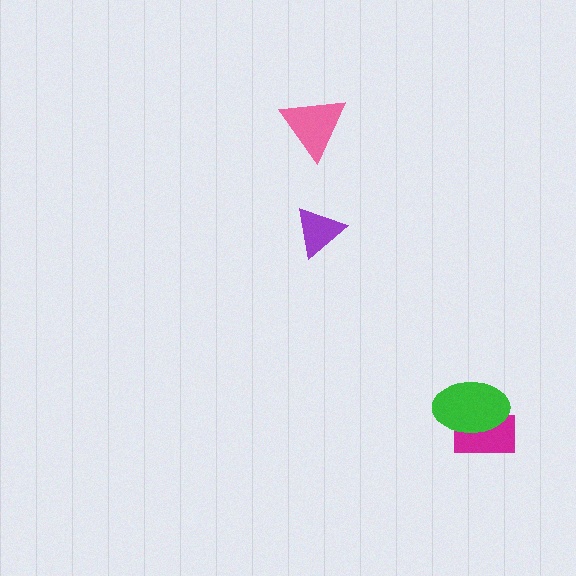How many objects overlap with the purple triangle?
0 objects overlap with the purple triangle.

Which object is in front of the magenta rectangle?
The green ellipse is in front of the magenta rectangle.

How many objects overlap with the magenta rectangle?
1 object overlaps with the magenta rectangle.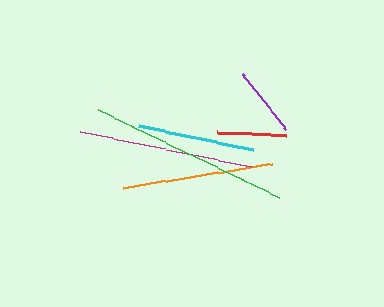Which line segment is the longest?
The green line is the longest at approximately 201 pixels.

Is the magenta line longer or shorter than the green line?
The green line is longer than the magenta line.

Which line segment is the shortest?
The red line is the shortest at approximately 69 pixels.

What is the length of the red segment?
The red segment is approximately 69 pixels long.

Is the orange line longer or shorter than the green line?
The green line is longer than the orange line.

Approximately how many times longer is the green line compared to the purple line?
The green line is approximately 2.8 times the length of the purple line.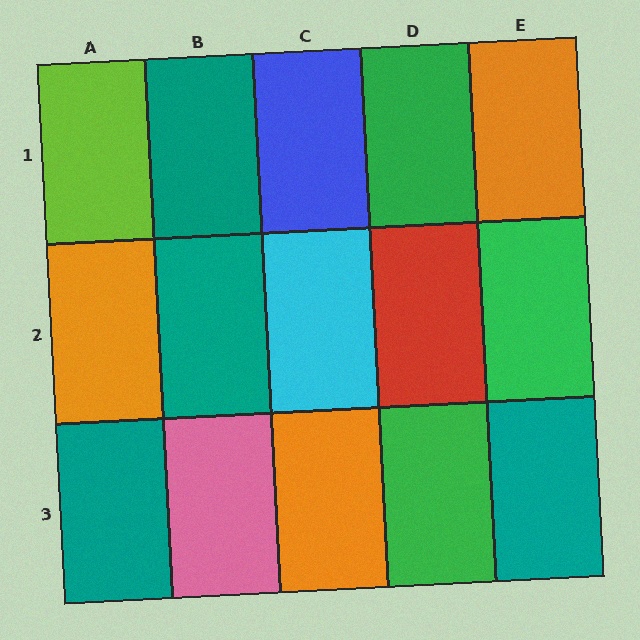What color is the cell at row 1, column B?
Teal.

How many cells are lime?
1 cell is lime.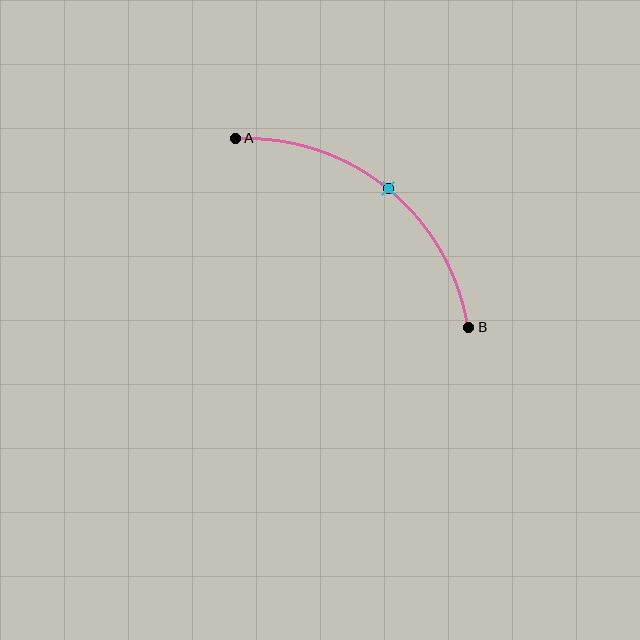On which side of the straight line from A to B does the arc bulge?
The arc bulges above and to the right of the straight line connecting A and B.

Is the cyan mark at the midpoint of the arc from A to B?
Yes. The cyan mark lies on the arc at equal arc-length from both A and B — it is the arc midpoint.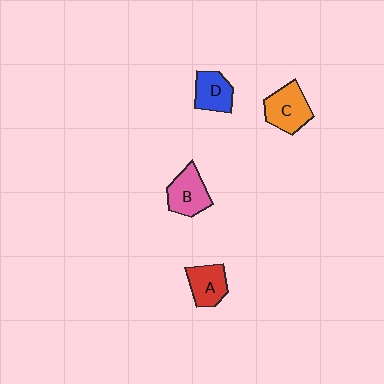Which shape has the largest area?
Shape C (orange).